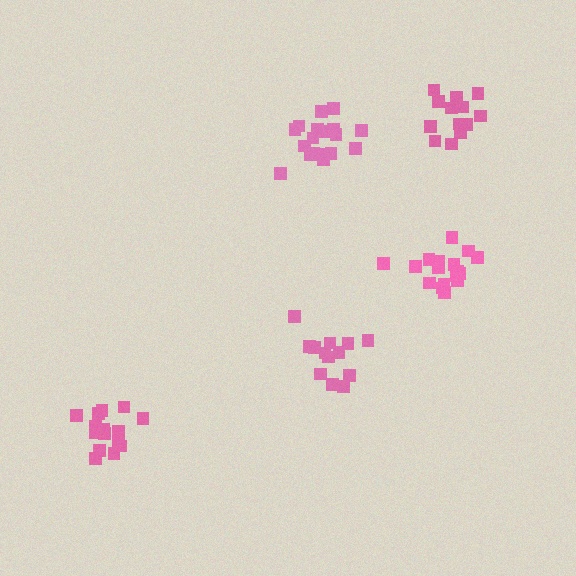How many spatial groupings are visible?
There are 5 spatial groupings.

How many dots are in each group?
Group 1: 18 dots, Group 2: 13 dots, Group 3: 18 dots, Group 4: 15 dots, Group 5: 13 dots (77 total).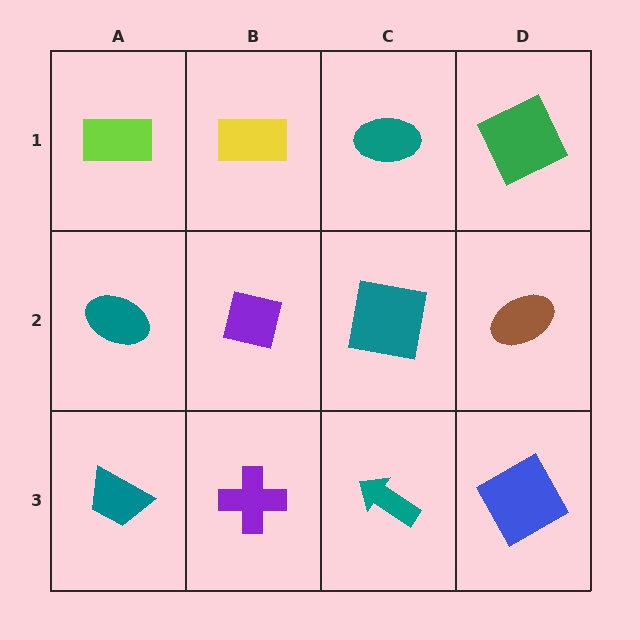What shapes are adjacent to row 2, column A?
A lime rectangle (row 1, column A), a teal trapezoid (row 3, column A), a purple square (row 2, column B).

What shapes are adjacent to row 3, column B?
A purple square (row 2, column B), a teal trapezoid (row 3, column A), a teal arrow (row 3, column C).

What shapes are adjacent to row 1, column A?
A teal ellipse (row 2, column A), a yellow rectangle (row 1, column B).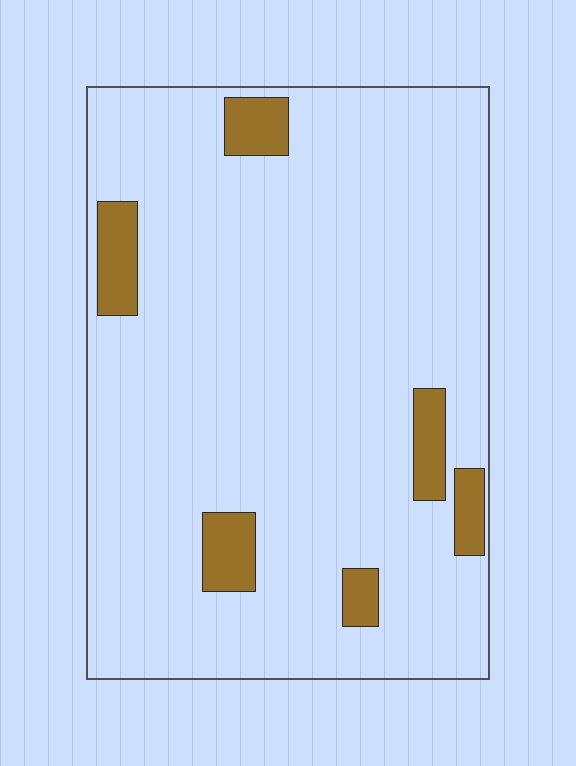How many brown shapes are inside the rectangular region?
6.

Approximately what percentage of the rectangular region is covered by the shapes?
Approximately 10%.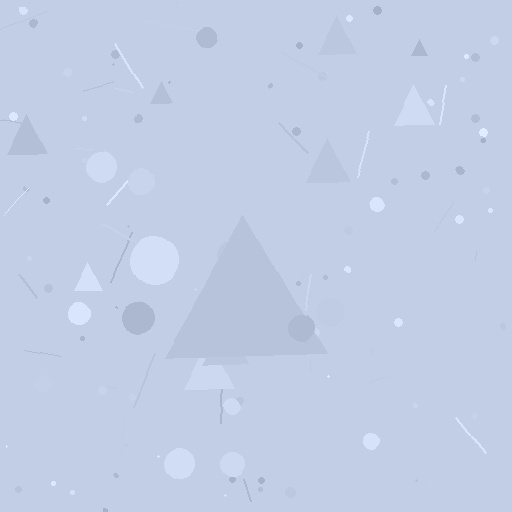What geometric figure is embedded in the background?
A triangle is embedded in the background.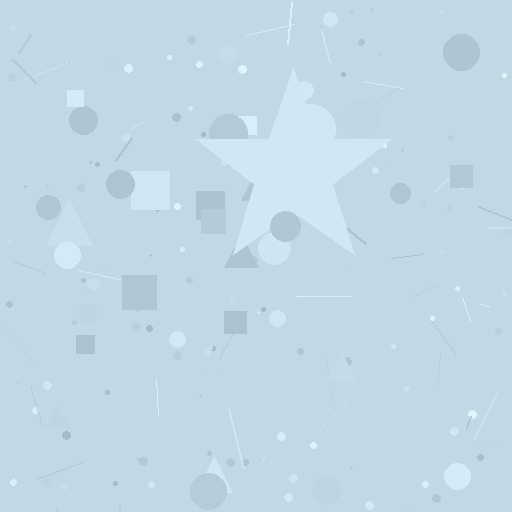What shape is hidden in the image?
A star is hidden in the image.